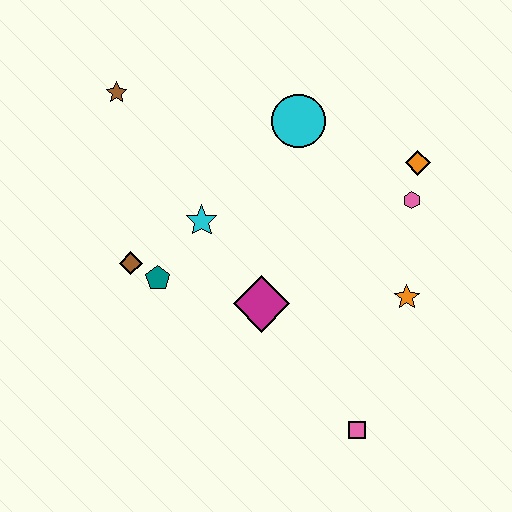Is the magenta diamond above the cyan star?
No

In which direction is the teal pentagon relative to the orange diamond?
The teal pentagon is to the left of the orange diamond.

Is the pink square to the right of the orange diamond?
No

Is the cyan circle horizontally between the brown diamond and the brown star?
No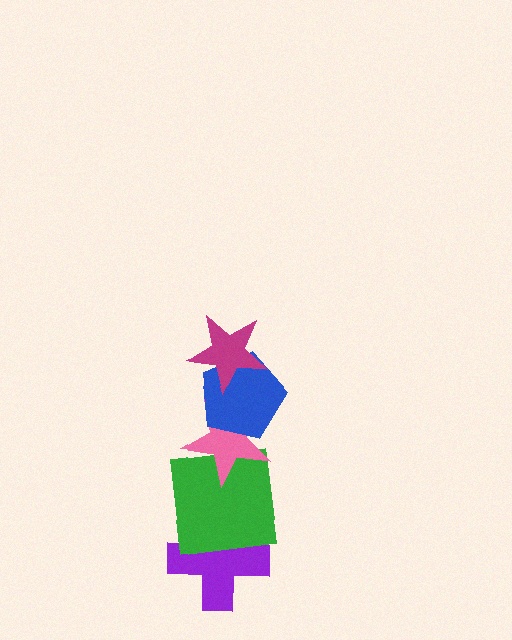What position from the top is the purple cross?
The purple cross is 5th from the top.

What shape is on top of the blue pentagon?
The magenta star is on top of the blue pentagon.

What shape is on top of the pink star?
The blue pentagon is on top of the pink star.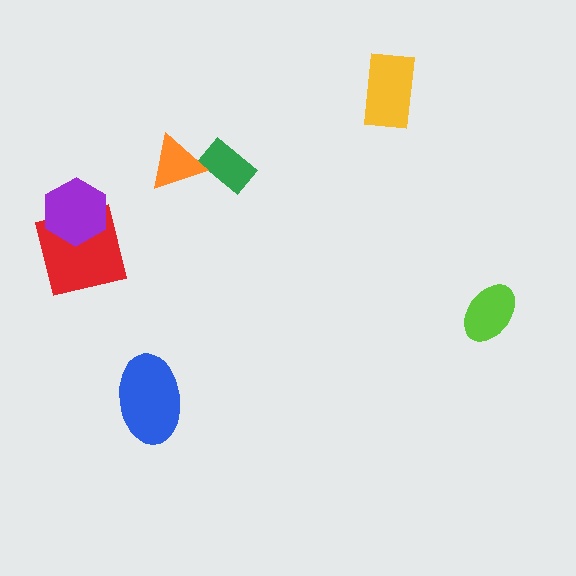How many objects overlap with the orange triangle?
1 object overlaps with the orange triangle.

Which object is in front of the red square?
The purple hexagon is in front of the red square.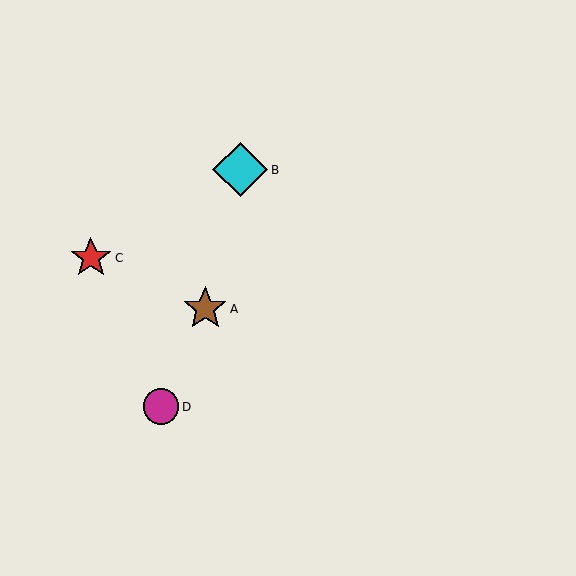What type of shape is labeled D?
Shape D is a magenta circle.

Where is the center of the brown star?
The center of the brown star is at (205, 309).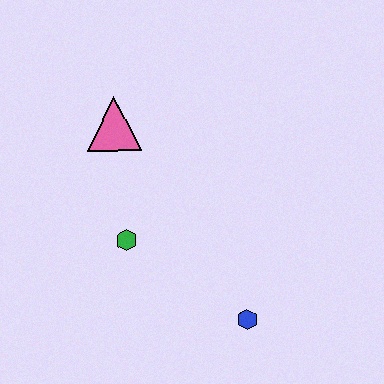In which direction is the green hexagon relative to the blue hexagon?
The green hexagon is to the left of the blue hexagon.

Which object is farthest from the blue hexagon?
The pink triangle is farthest from the blue hexagon.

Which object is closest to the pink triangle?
The green hexagon is closest to the pink triangle.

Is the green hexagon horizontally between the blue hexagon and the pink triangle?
Yes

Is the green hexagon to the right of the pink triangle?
Yes